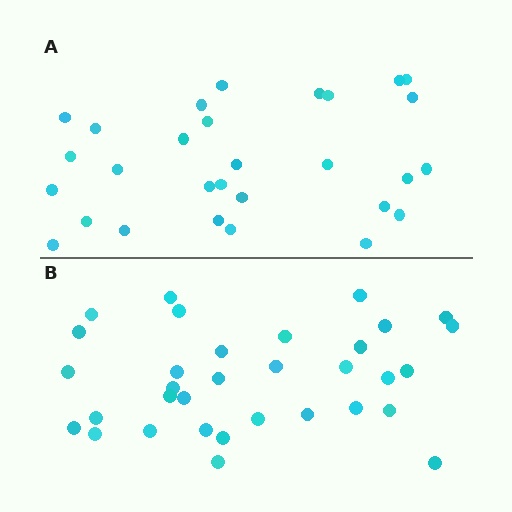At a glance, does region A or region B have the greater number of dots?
Region B (the bottom region) has more dots.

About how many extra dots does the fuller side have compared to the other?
Region B has about 4 more dots than region A.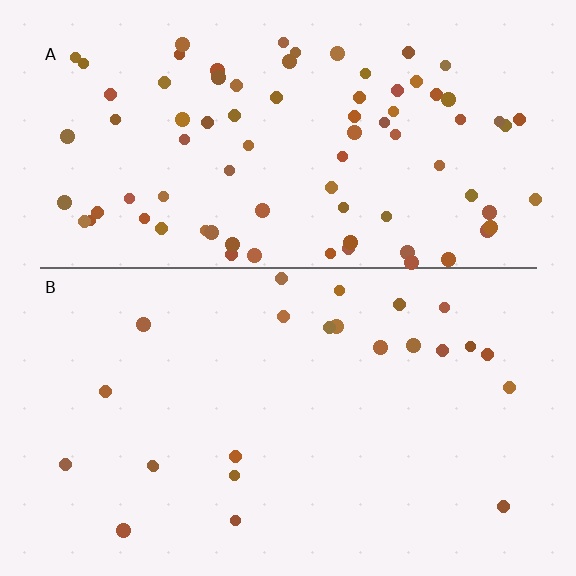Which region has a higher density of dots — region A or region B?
A (the top).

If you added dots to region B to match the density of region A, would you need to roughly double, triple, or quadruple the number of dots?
Approximately quadruple.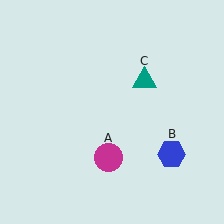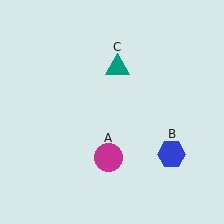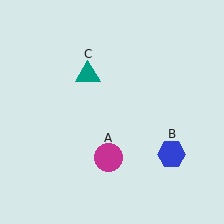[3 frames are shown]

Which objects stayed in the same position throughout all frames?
Magenta circle (object A) and blue hexagon (object B) remained stationary.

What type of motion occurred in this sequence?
The teal triangle (object C) rotated counterclockwise around the center of the scene.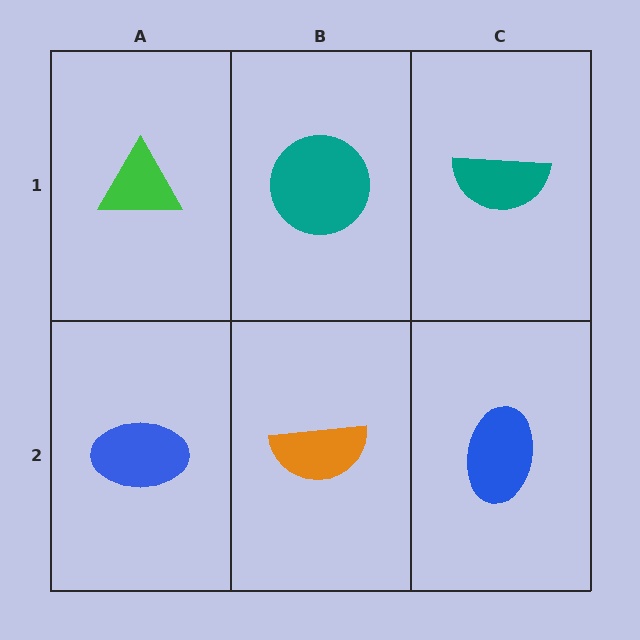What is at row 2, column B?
An orange semicircle.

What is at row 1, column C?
A teal semicircle.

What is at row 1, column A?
A green triangle.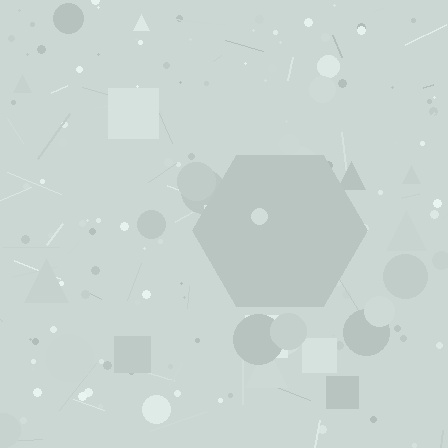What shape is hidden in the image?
A hexagon is hidden in the image.